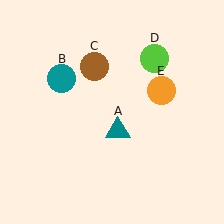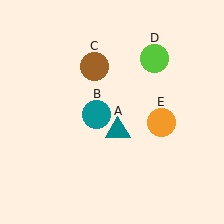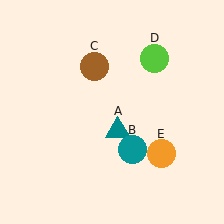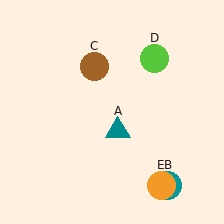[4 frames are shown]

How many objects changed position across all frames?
2 objects changed position: teal circle (object B), orange circle (object E).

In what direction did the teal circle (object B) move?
The teal circle (object B) moved down and to the right.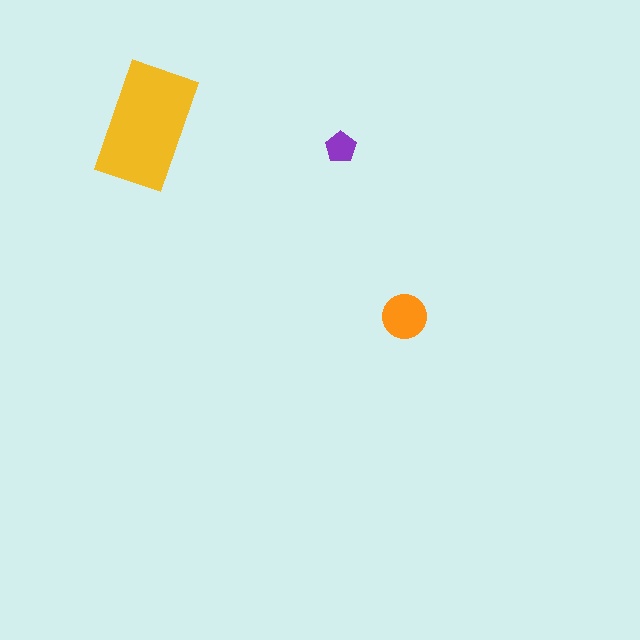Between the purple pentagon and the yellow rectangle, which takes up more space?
The yellow rectangle.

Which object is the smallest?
The purple pentagon.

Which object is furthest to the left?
The yellow rectangle is leftmost.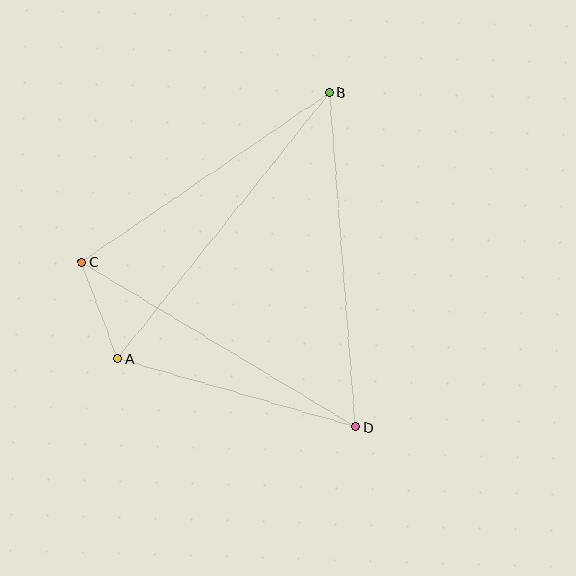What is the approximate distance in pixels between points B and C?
The distance between B and C is approximately 300 pixels.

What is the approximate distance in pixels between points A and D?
The distance between A and D is approximately 248 pixels.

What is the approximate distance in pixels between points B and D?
The distance between B and D is approximately 336 pixels.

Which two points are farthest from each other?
Points A and B are farthest from each other.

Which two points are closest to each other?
Points A and C are closest to each other.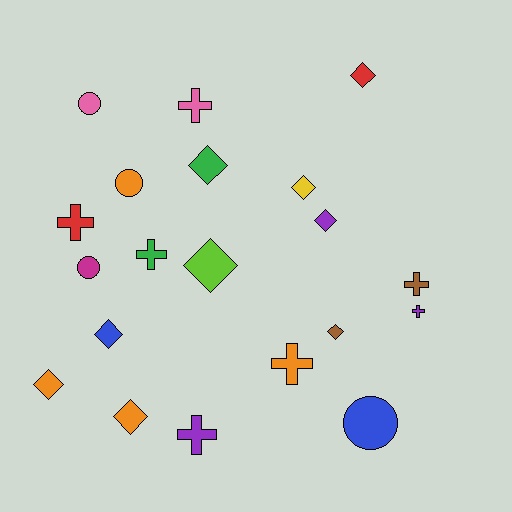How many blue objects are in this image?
There are 2 blue objects.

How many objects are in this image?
There are 20 objects.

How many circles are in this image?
There are 4 circles.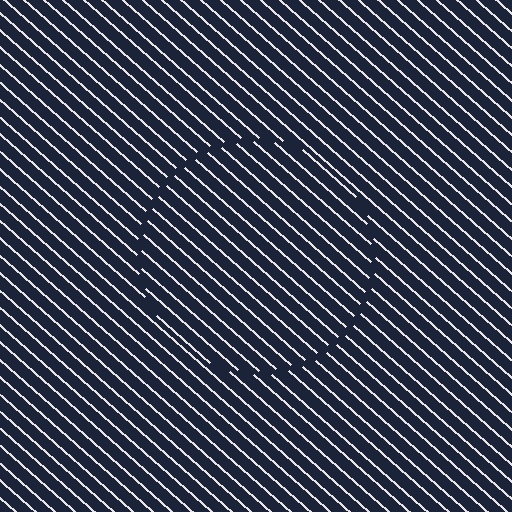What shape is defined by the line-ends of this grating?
An illusory circle. The interior of the shape contains the same grating, shifted by half a period — the contour is defined by the phase discontinuity where line-ends from the inner and outer gratings abut.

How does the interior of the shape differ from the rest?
The interior of the shape contains the same grating, shifted by half a period — the contour is defined by the phase discontinuity where line-ends from the inner and outer gratings abut.